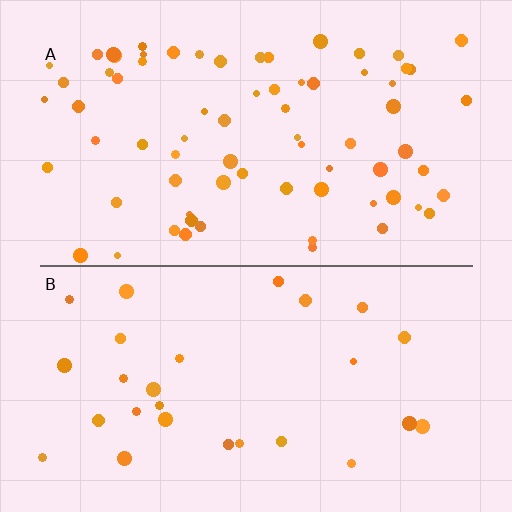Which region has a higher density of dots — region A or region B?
A (the top).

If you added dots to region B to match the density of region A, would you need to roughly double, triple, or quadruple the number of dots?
Approximately triple.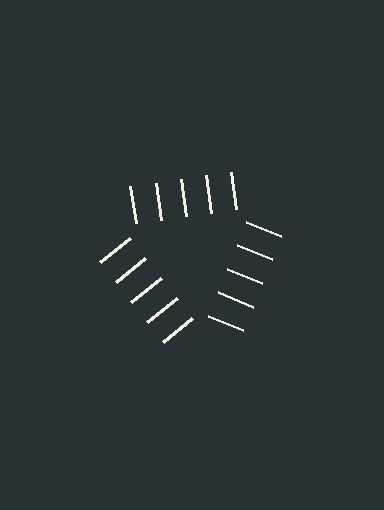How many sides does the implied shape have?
3 sides — the line-ends trace a triangle.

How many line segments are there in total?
15 — 5 along each of the 3 edges.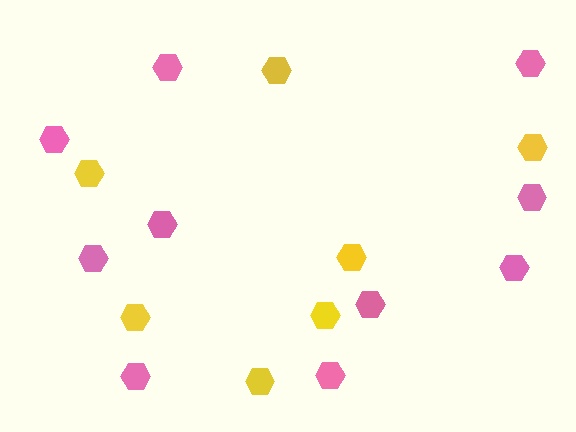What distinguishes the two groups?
There are 2 groups: one group of pink hexagons (10) and one group of yellow hexagons (7).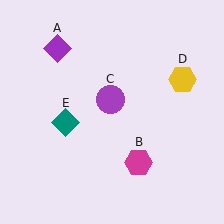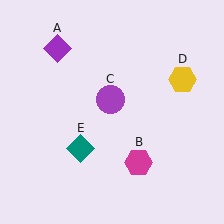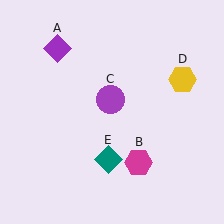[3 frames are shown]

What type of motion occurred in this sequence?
The teal diamond (object E) rotated counterclockwise around the center of the scene.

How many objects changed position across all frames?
1 object changed position: teal diamond (object E).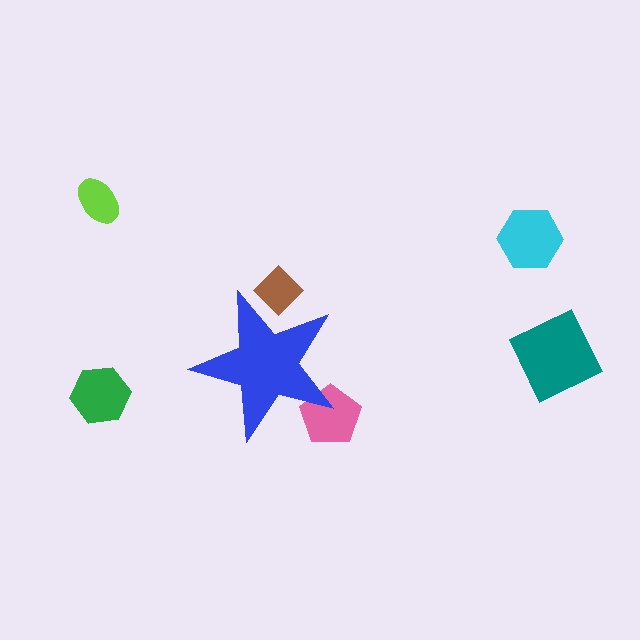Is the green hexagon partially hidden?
No, the green hexagon is fully visible.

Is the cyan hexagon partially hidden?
No, the cyan hexagon is fully visible.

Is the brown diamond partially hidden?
Yes, the brown diamond is partially hidden behind the blue star.